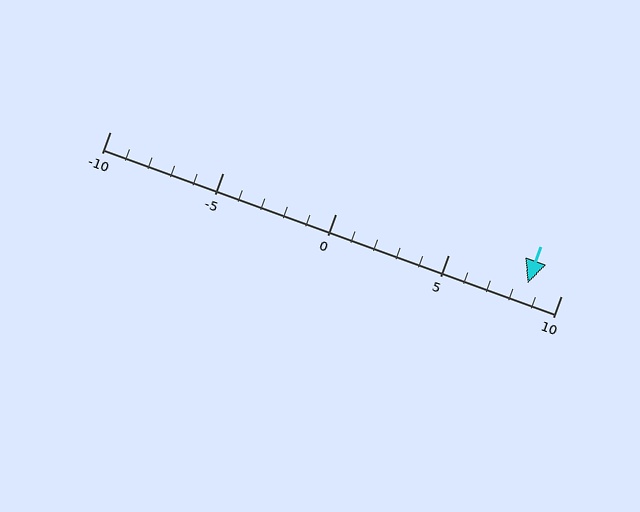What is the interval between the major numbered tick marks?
The major tick marks are spaced 5 units apart.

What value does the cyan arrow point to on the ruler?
The cyan arrow points to approximately 8.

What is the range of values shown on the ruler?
The ruler shows values from -10 to 10.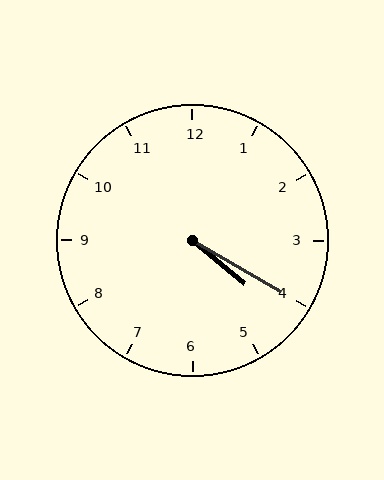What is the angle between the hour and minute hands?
Approximately 10 degrees.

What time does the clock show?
4:20.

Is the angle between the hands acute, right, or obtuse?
It is acute.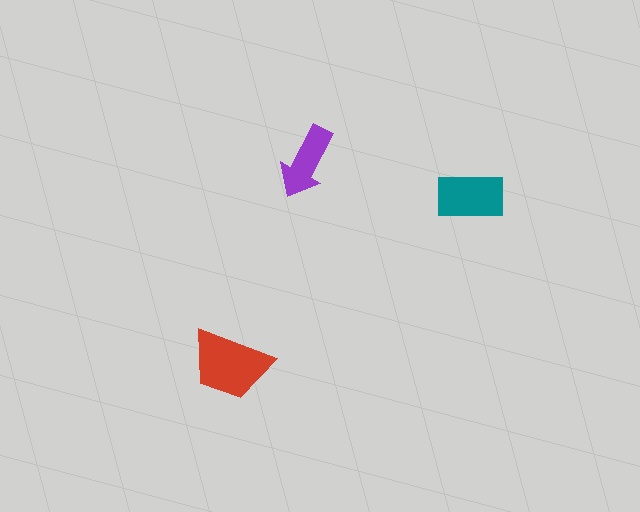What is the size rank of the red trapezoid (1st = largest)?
1st.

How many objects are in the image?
There are 3 objects in the image.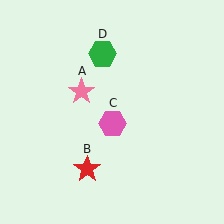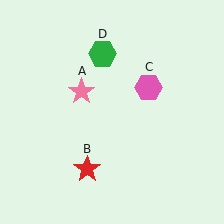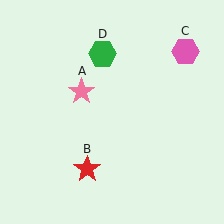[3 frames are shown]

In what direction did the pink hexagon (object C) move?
The pink hexagon (object C) moved up and to the right.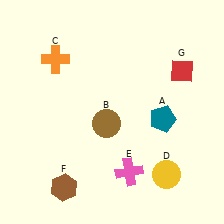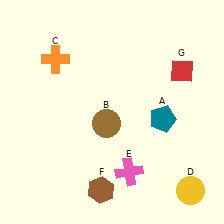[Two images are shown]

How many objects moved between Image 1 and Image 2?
2 objects moved between the two images.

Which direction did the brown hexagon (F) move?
The brown hexagon (F) moved right.